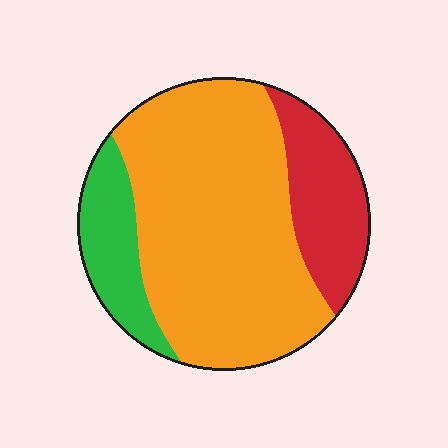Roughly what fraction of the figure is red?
Red covers 19% of the figure.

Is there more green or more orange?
Orange.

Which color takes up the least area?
Green, at roughly 15%.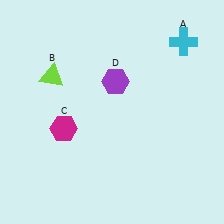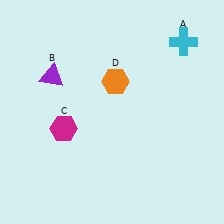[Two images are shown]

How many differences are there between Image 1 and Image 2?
There are 2 differences between the two images.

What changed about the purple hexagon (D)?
In Image 1, D is purple. In Image 2, it changed to orange.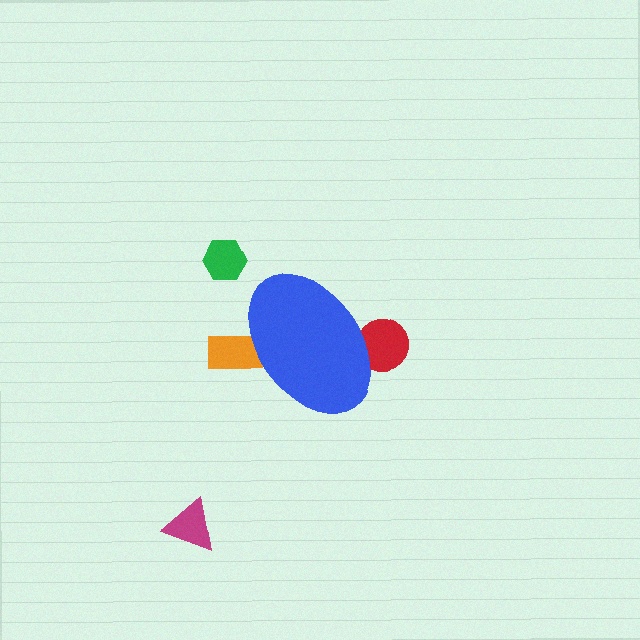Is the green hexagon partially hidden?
No, the green hexagon is fully visible.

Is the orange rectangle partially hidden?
Yes, the orange rectangle is partially hidden behind the blue ellipse.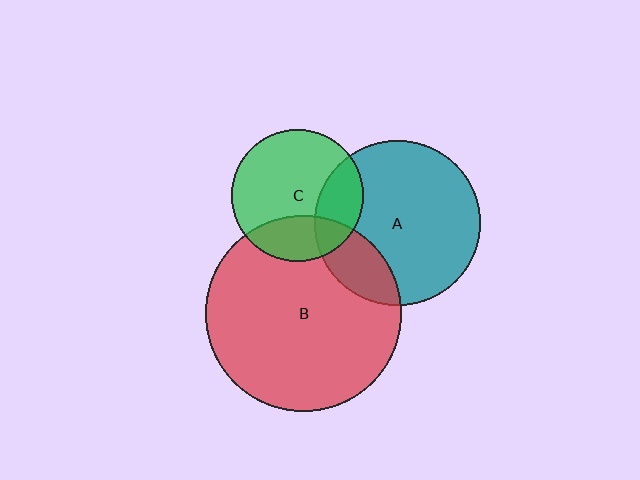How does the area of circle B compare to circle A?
Approximately 1.4 times.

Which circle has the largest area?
Circle B (red).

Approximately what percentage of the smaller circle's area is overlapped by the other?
Approximately 25%.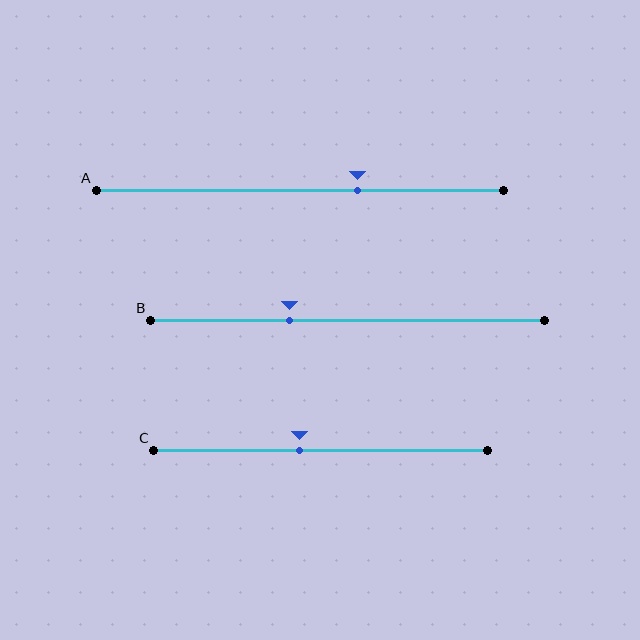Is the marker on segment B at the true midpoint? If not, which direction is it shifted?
No, the marker on segment B is shifted to the left by about 15% of the segment length.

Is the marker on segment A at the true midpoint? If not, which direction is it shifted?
No, the marker on segment A is shifted to the right by about 14% of the segment length.